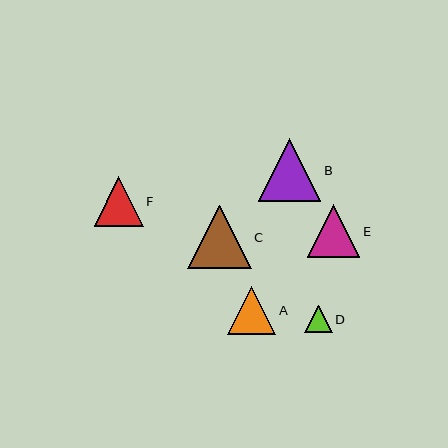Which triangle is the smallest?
Triangle D is the smallest with a size of approximately 28 pixels.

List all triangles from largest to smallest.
From largest to smallest: C, B, E, F, A, D.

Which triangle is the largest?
Triangle C is the largest with a size of approximately 63 pixels.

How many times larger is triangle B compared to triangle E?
Triangle B is approximately 1.2 times the size of triangle E.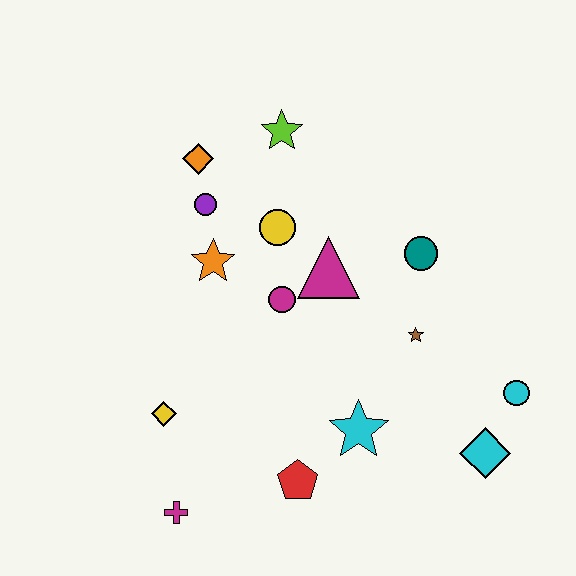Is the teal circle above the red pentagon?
Yes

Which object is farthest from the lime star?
The magenta cross is farthest from the lime star.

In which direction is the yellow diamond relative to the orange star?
The yellow diamond is below the orange star.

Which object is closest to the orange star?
The purple circle is closest to the orange star.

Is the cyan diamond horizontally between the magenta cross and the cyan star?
No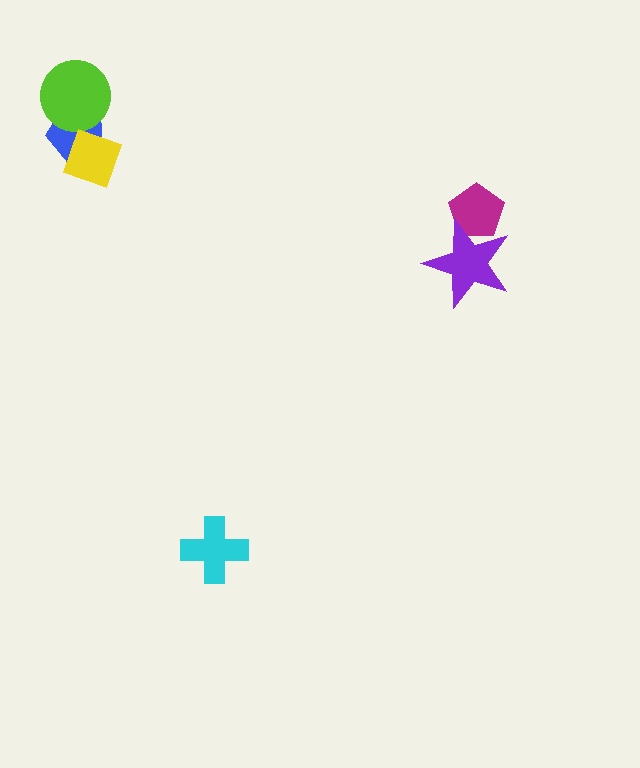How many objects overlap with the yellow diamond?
1 object overlaps with the yellow diamond.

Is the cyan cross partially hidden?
No, no other shape covers it.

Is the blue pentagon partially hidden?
Yes, it is partially covered by another shape.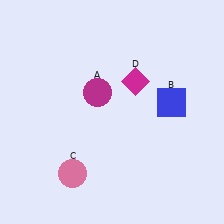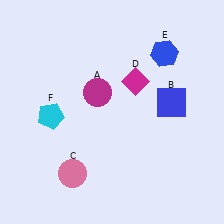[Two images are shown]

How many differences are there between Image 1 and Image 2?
There are 2 differences between the two images.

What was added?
A blue hexagon (E), a cyan pentagon (F) were added in Image 2.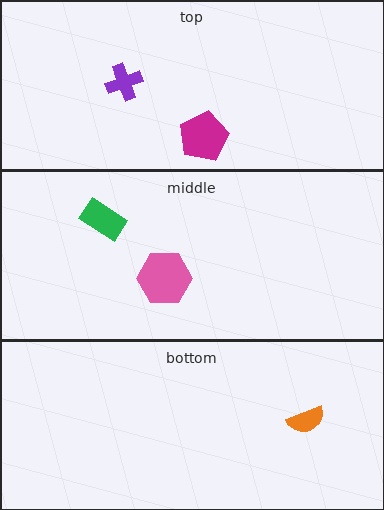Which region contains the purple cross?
The top region.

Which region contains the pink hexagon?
The middle region.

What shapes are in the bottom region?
The orange semicircle.